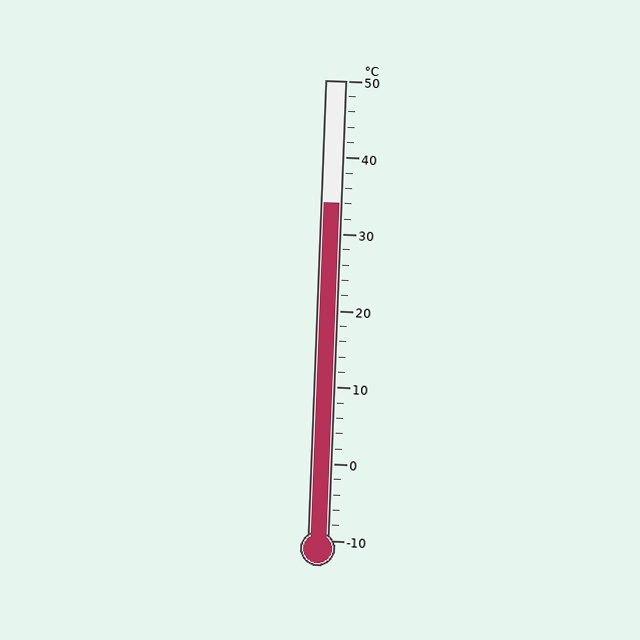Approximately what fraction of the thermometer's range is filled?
The thermometer is filled to approximately 75% of its range.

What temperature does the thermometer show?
The thermometer shows approximately 34°C.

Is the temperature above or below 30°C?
The temperature is above 30°C.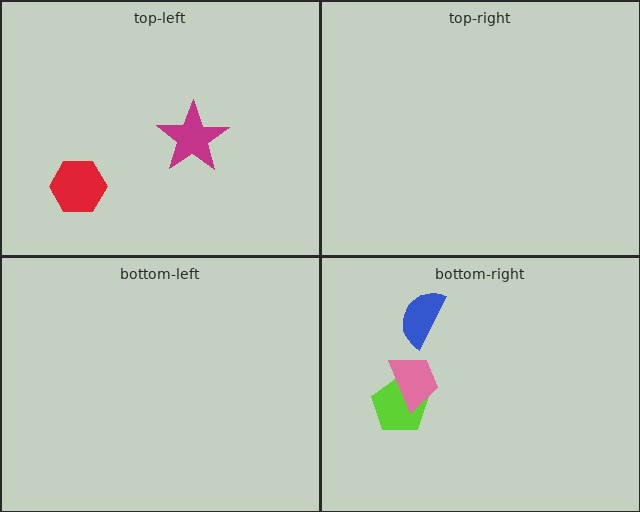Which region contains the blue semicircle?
The bottom-right region.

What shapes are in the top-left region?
The magenta star, the red hexagon.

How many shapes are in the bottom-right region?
3.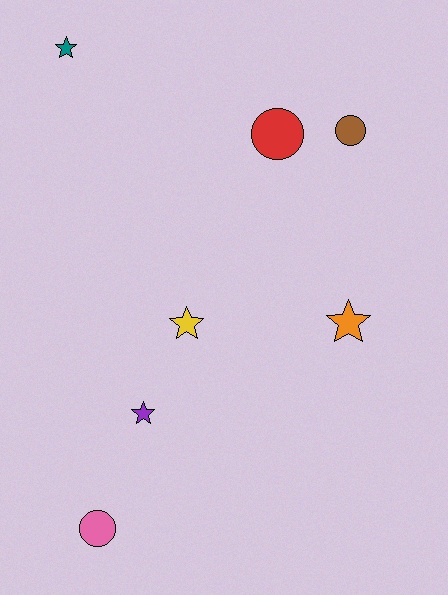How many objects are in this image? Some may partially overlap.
There are 7 objects.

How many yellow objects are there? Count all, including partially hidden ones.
There is 1 yellow object.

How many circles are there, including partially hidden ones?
There are 3 circles.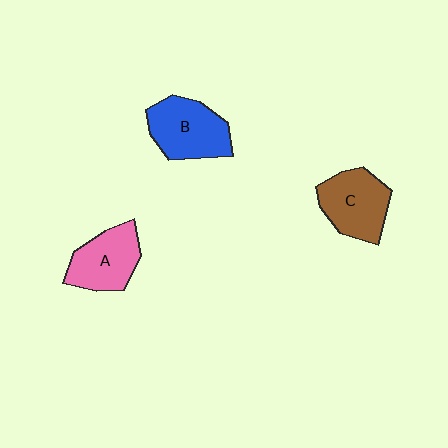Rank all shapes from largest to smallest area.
From largest to smallest: B (blue), C (brown), A (pink).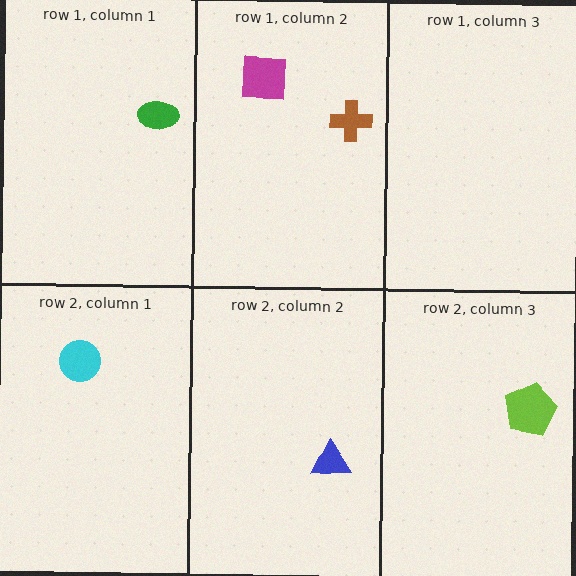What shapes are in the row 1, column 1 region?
The green ellipse.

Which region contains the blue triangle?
The row 2, column 2 region.